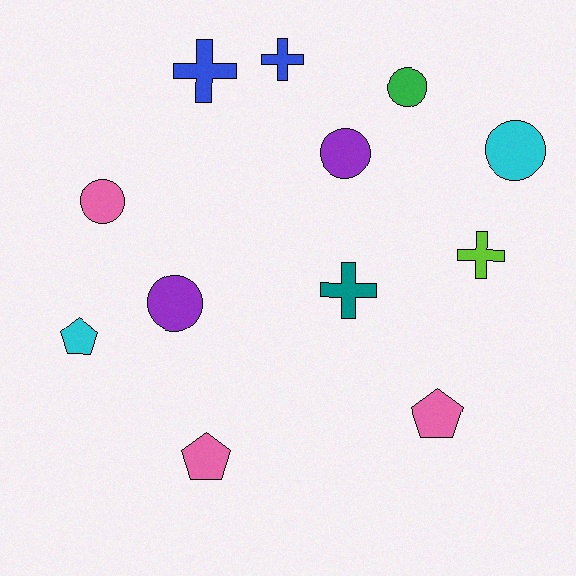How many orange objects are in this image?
There are no orange objects.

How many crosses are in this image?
There are 4 crosses.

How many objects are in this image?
There are 12 objects.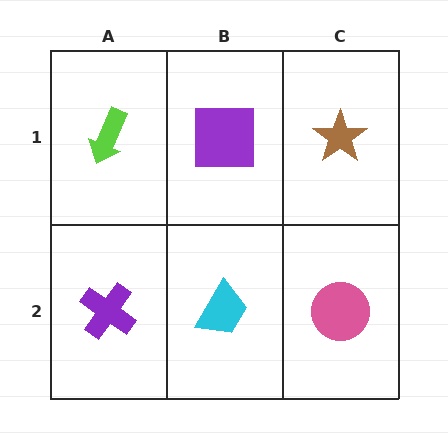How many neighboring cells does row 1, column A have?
2.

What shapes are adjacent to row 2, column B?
A purple square (row 1, column B), a purple cross (row 2, column A), a pink circle (row 2, column C).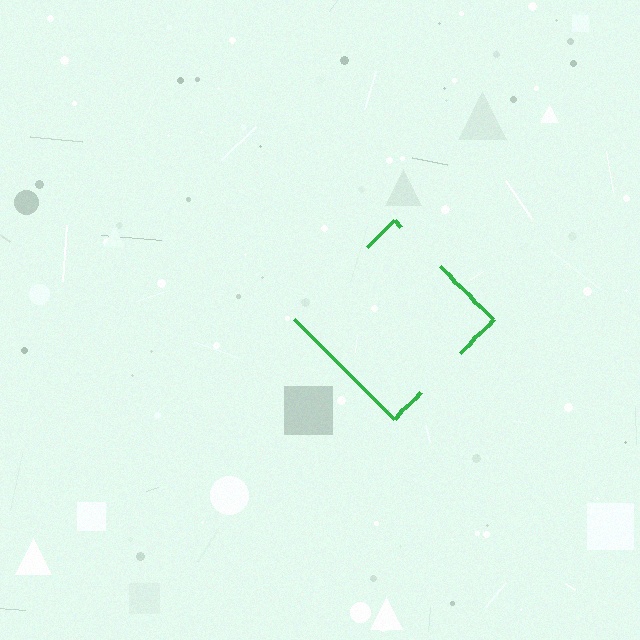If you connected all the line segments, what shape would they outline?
They would outline a diamond.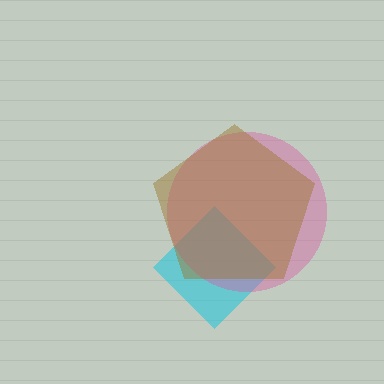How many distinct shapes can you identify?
There are 3 distinct shapes: a cyan diamond, a pink circle, a brown pentagon.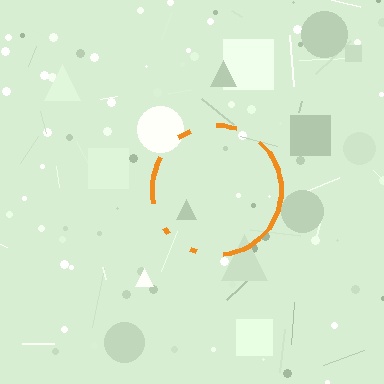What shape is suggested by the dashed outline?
The dashed outline suggests a circle.